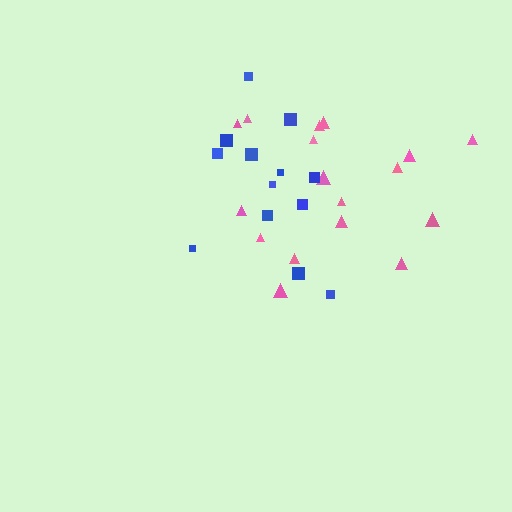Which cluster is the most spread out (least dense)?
Pink.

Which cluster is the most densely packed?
Blue.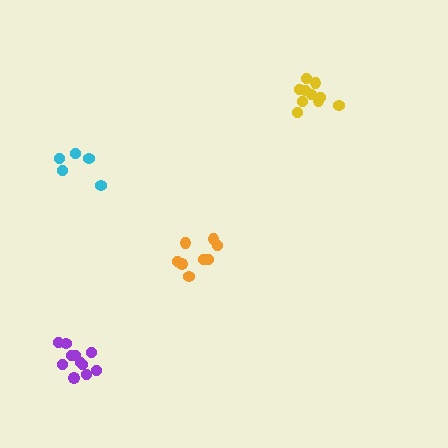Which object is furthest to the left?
The purple cluster is leftmost.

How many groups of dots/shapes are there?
There are 4 groups.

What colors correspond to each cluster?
The clusters are colored: yellow, purple, cyan, orange.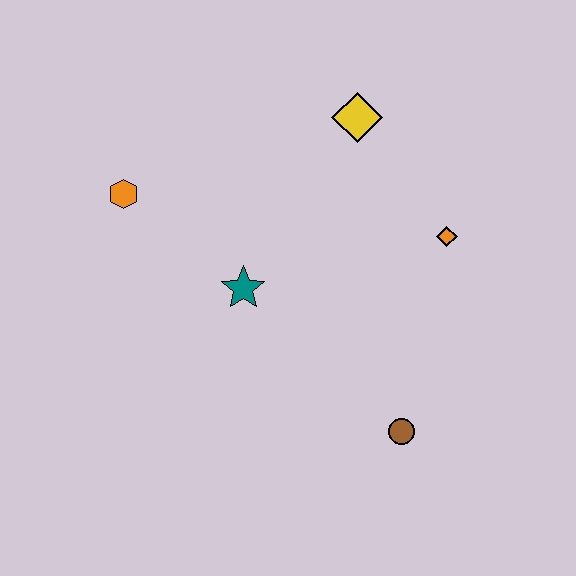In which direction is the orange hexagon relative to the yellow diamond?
The orange hexagon is to the left of the yellow diamond.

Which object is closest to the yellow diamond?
The orange diamond is closest to the yellow diamond.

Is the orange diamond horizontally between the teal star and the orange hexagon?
No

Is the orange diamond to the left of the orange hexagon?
No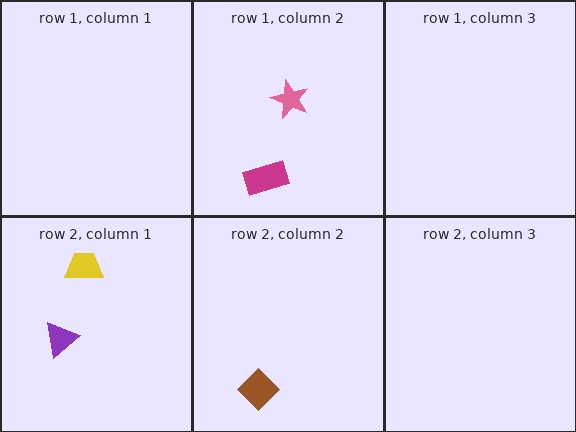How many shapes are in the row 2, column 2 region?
1.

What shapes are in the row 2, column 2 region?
The brown diamond.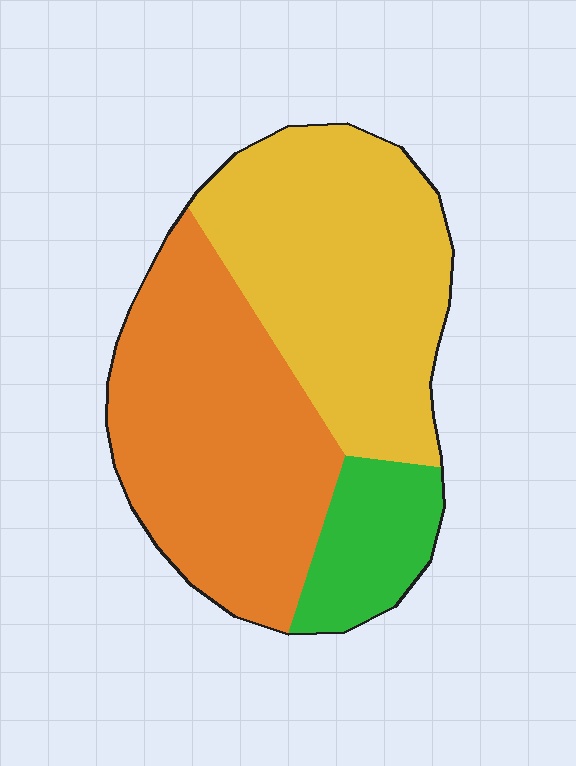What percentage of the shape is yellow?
Yellow covers 43% of the shape.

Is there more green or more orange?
Orange.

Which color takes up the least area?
Green, at roughly 15%.